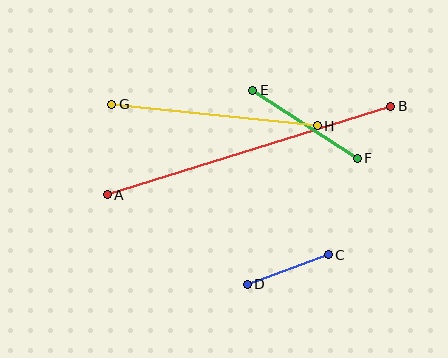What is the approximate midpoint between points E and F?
The midpoint is at approximately (305, 124) pixels.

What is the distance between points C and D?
The distance is approximately 87 pixels.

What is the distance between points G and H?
The distance is approximately 206 pixels.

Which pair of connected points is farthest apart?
Points A and B are farthest apart.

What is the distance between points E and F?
The distance is approximately 125 pixels.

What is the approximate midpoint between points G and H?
The midpoint is at approximately (215, 115) pixels.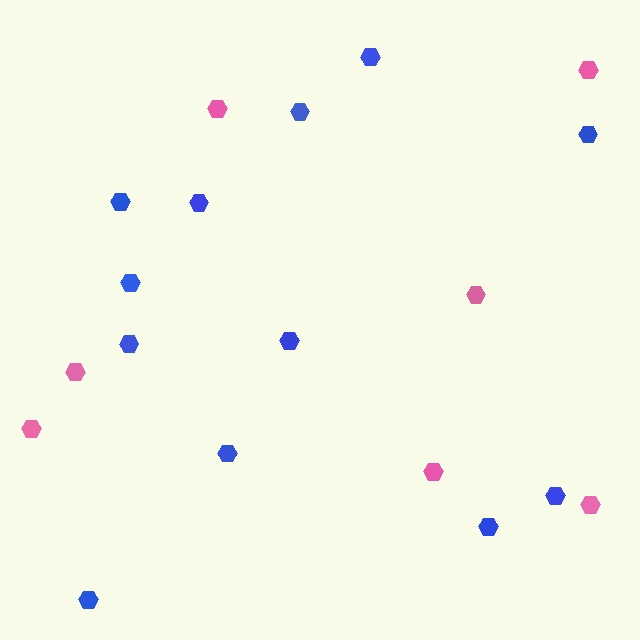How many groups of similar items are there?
There are 2 groups: one group of pink hexagons (7) and one group of blue hexagons (12).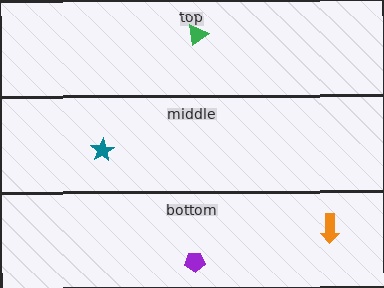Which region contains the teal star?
The middle region.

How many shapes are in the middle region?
1.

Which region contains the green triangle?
The top region.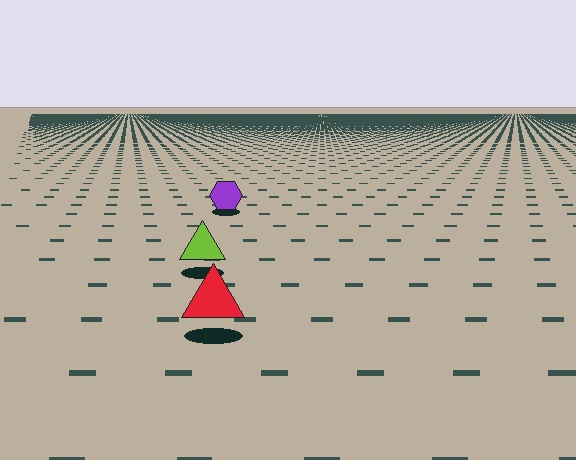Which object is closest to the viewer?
The red triangle is closest. The texture marks near it are larger and more spread out.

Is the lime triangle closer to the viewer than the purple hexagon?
Yes. The lime triangle is closer — you can tell from the texture gradient: the ground texture is coarser near it.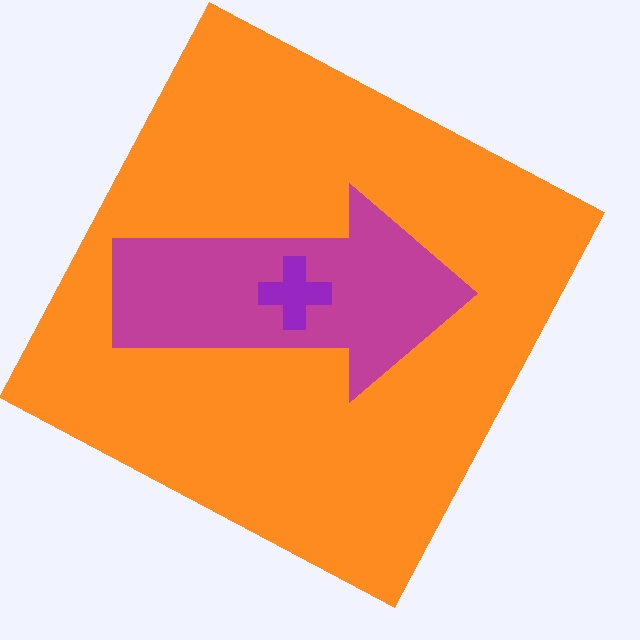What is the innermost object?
The purple cross.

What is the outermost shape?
The orange square.